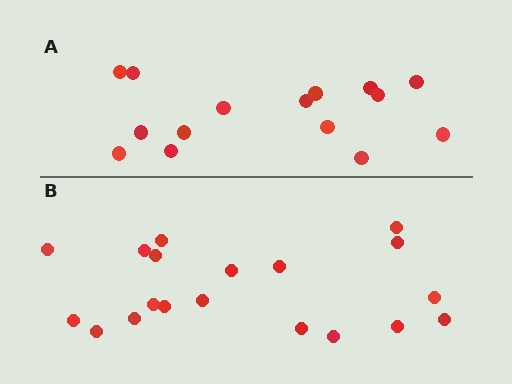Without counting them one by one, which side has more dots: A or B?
Region B (the bottom region) has more dots.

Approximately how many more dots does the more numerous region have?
Region B has about 4 more dots than region A.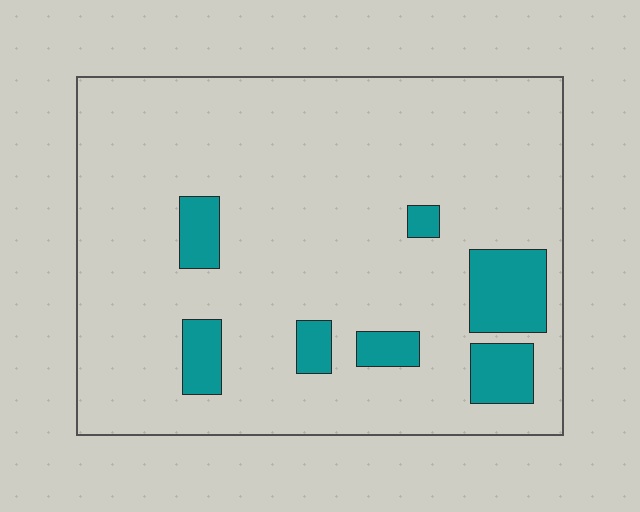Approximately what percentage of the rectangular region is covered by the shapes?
Approximately 10%.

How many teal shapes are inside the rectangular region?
7.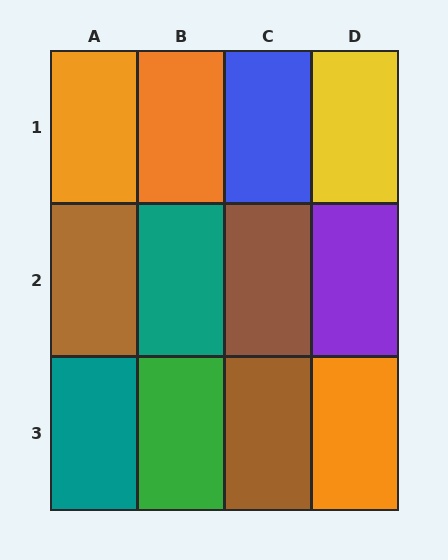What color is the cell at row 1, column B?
Orange.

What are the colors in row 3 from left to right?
Teal, green, brown, orange.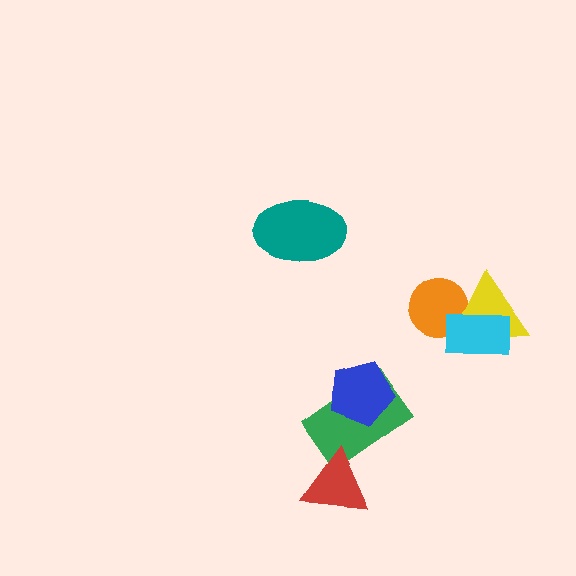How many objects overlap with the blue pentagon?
1 object overlaps with the blue pentagon.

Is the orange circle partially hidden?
Yes, it is partially covered by another shape.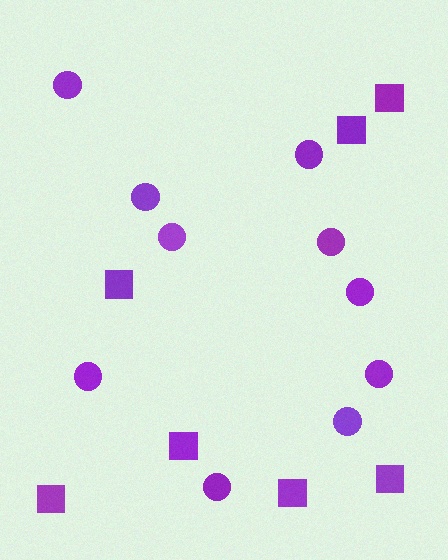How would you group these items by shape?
There are 2 groups: one group of circles (10) and one group of squares (7).